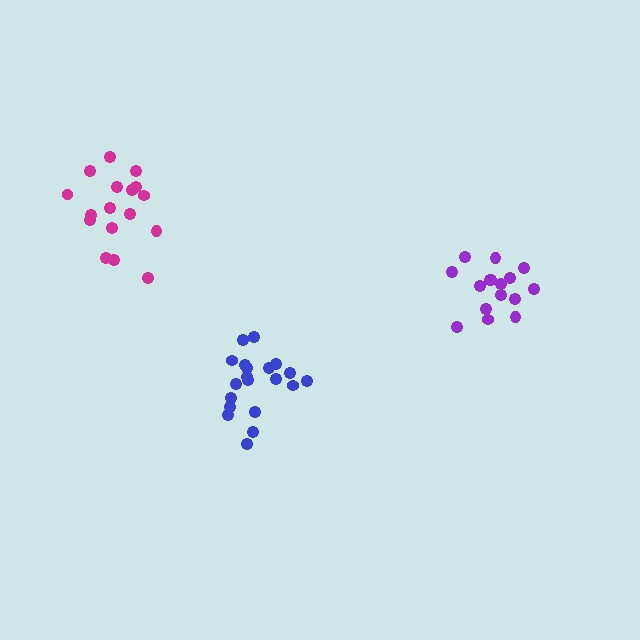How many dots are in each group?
Group 1: 17 dots, Group 2: 20 dots, Group 3: 16 dots (53 total).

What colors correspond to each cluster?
The clusters are colored: magenta, blue, purple.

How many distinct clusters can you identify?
There are 3 distinct clusters.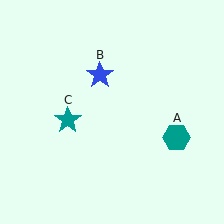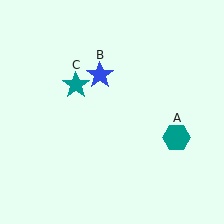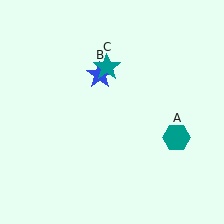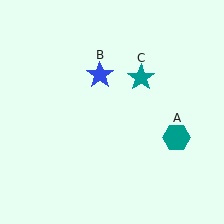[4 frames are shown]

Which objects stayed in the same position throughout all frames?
Teal hexagon (object A) and blue star (object B) remained stationary.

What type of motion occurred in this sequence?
The teal star (object C) rotated clockwise around the center of the scene.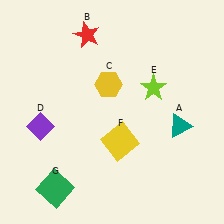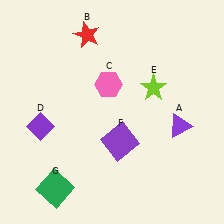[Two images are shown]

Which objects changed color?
A changed from teal to purple. C changed from yellow to pink. F changed from yellow to purple.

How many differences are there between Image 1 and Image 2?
There are 3 differences between the two images.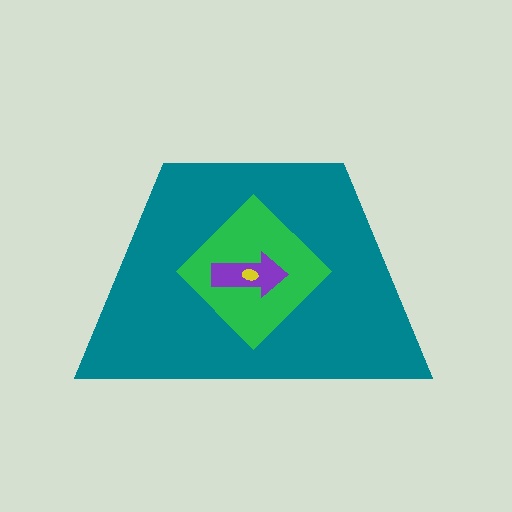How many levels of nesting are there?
4.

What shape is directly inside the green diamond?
The purple arrow.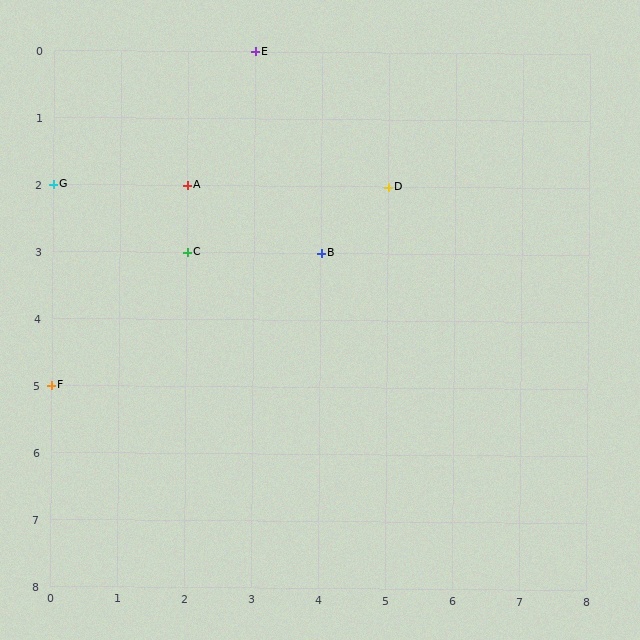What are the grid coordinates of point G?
Point G is at grid coordinates (0, 2).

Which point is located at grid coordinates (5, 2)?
Point D is at (5, 2).